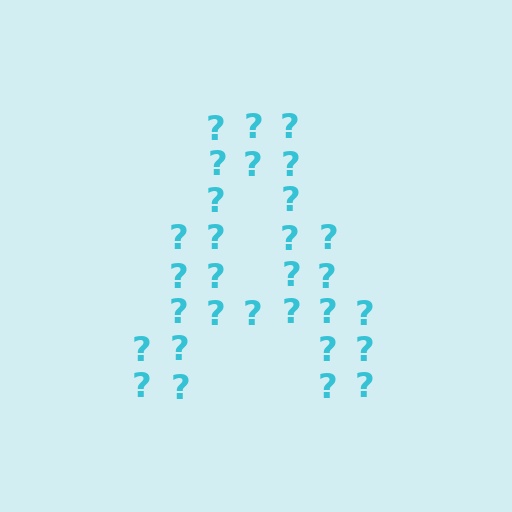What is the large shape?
The large shape is the letter A.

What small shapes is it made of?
It is made of small question marks.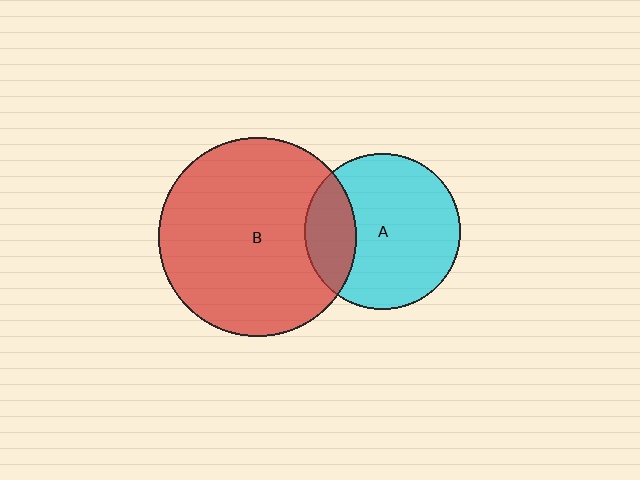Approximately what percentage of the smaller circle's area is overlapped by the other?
Approximately 25%.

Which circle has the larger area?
Circle B (red).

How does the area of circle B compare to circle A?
Approximately 1.6 times.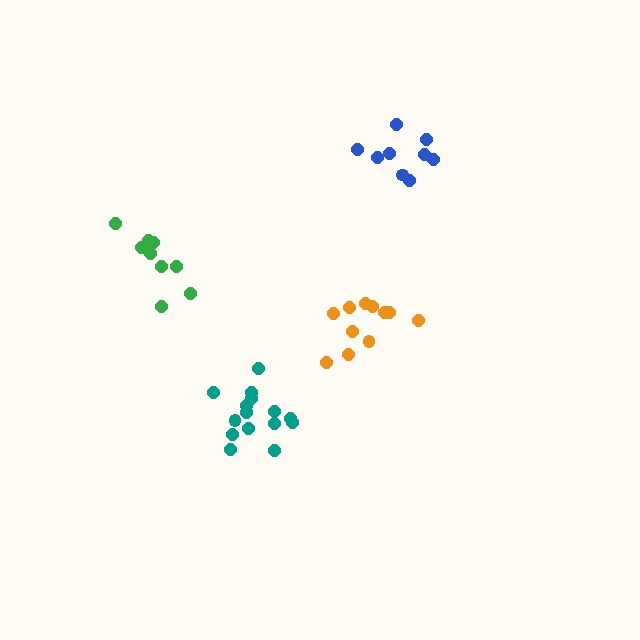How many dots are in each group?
Group 1: 9 dots, Group 2: 11 dots, Group 3: 9 dots, Group 4: 15 dots (44 total).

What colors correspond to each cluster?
The clusters are colored: green, orange, blue, teal.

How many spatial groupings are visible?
There are 4 spatial groupings.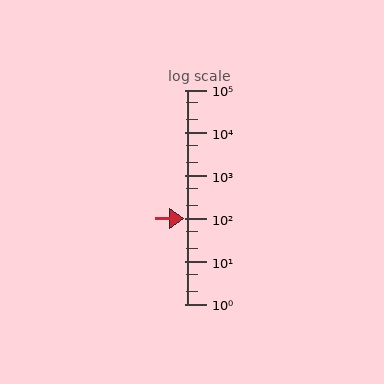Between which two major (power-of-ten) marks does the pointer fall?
The pointer is between 100 and 1000.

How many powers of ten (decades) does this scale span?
The scale spans 5 decades, from 1 to 100000.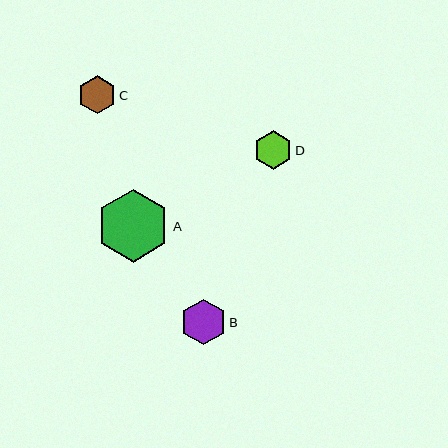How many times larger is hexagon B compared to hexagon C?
Hexagon B is approximately 1.2 times the size of hexagon C.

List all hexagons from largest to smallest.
From largest to smallest: A, B, D, C.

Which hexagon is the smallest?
Hexagon C is the smallest with a size of approximately 38 pixels.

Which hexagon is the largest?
Hexagon A is the largest with a size of approximately 73 pixels.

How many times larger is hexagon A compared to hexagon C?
Hexagon A is approximately 1.9 times the size of hexagon C.